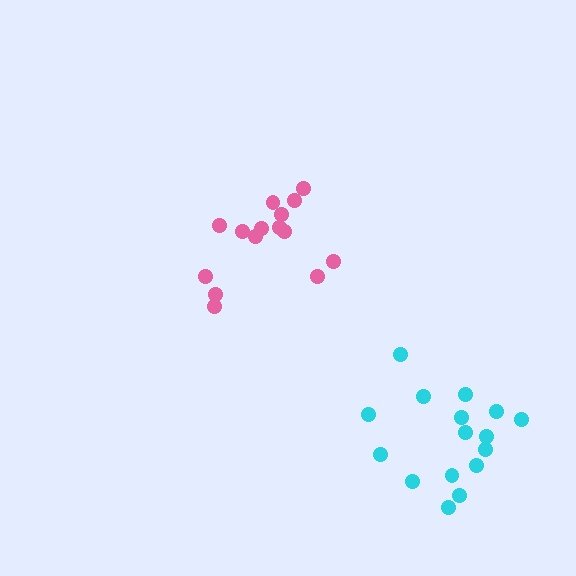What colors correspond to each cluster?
The clusters are colored: cyan, pink.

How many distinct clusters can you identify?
There are 2 distinct clusters.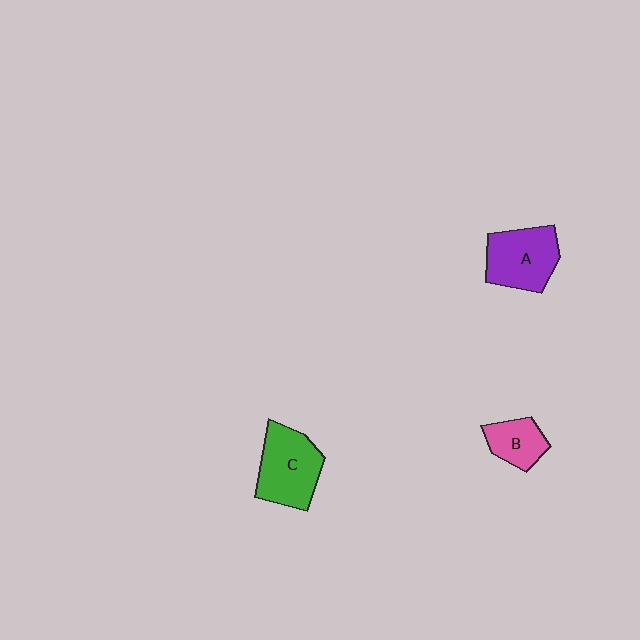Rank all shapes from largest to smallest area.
From largest to smallest: C (green), A (purple), B (pink).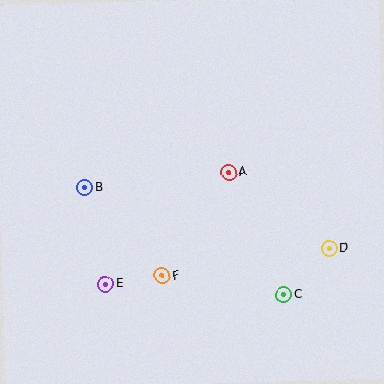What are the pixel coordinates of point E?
Point E is at (106, 284).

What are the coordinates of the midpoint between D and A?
The midpoint between D and A is at (279, 210).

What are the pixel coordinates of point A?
Point A is at (229, 172).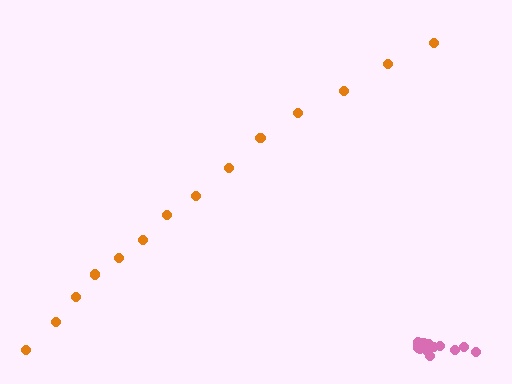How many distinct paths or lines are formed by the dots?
There are 2 distinct paths.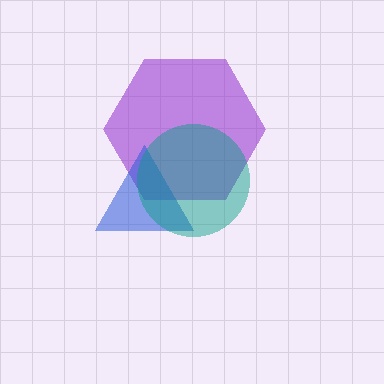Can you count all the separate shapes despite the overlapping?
Yes, there are 3 separate shapes.